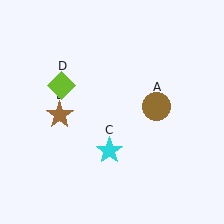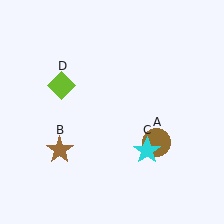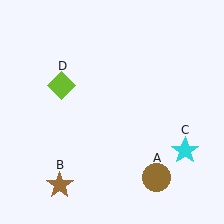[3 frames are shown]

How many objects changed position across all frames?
3 objects changed position: brown circle (object A), brown star (object B), cyan star (object C).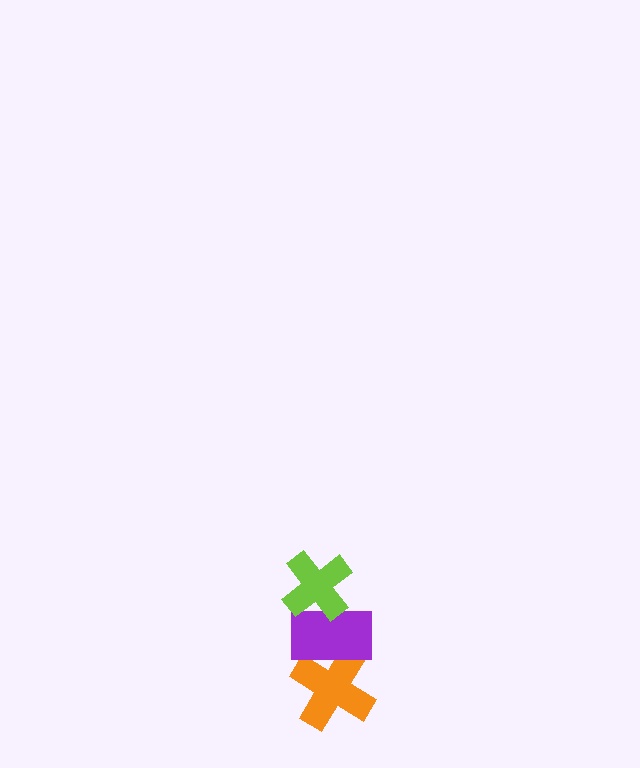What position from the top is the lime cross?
The lime cross is 1st from the top.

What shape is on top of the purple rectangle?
The lime cross is on top of the purple rectangle.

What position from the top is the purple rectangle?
The purple rectangle is 2nd from the top.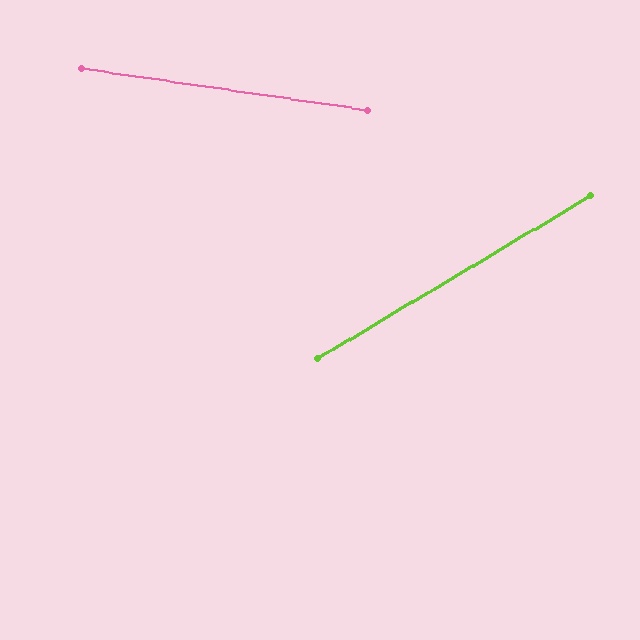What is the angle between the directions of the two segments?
Approximately 39 degrees.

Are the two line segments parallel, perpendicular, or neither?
Neither parallel nor perpendicular — they differ by about 39°.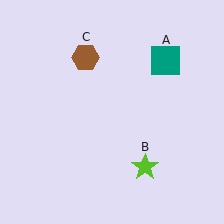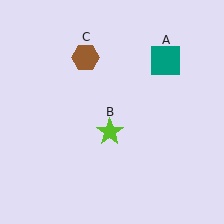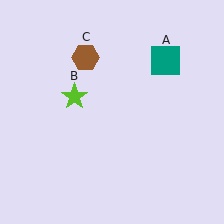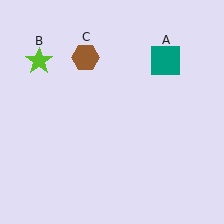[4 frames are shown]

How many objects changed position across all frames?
1 object changed position: lime star (object B).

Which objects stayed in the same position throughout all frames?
Teal square (object A) and brown hexagon (object C) remained stationary.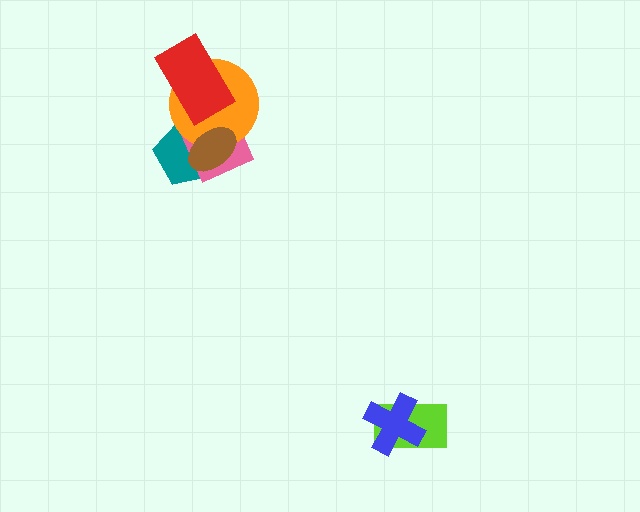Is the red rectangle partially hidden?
No, no other shape covers it.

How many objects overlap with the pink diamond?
4 objects overlap with the pink diamond.